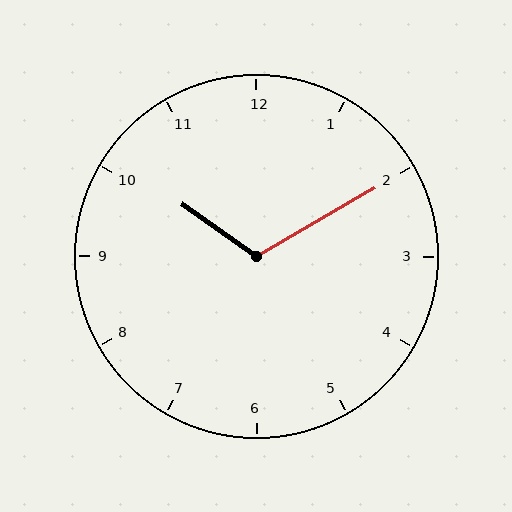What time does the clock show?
10:10.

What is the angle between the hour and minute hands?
Approximately 115 degrees.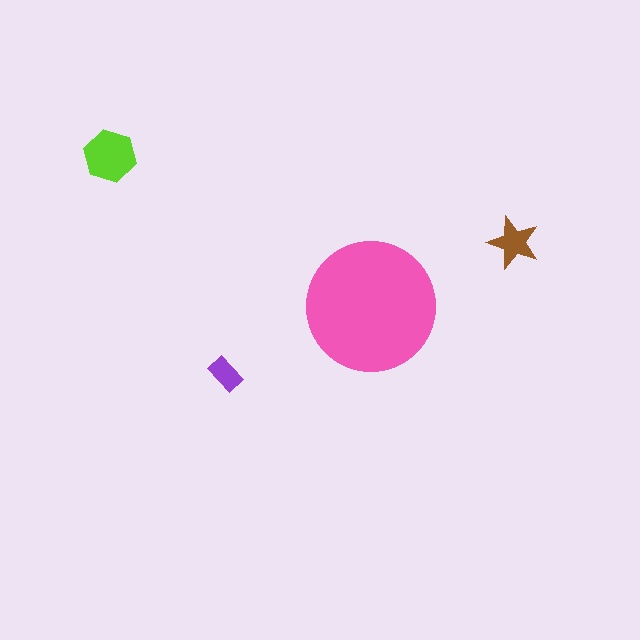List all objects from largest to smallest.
The pink circle, the lime hexagon, the brown star, the purple rectangle.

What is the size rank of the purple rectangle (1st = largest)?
4th.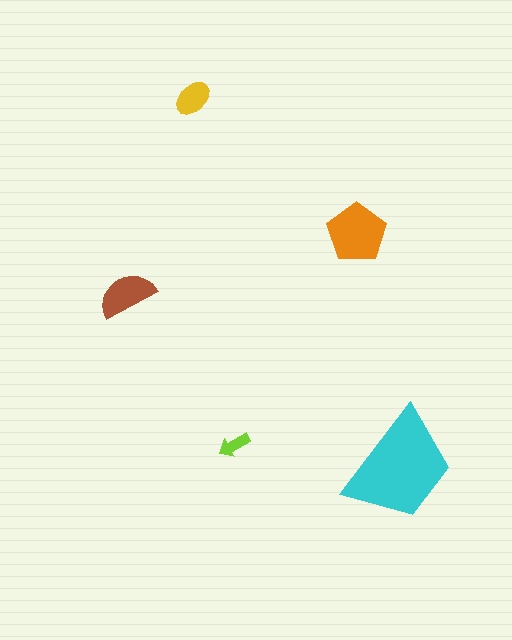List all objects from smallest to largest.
The lime arrow, the yellow ellipse, the brown semicircle, the orange pentagon, the cyan trapezoid.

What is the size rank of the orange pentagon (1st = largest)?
2nd.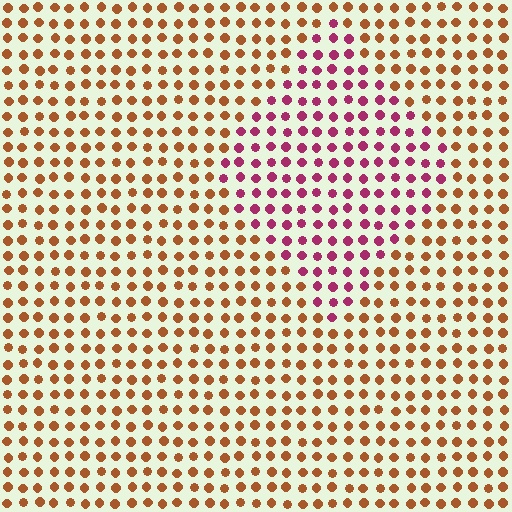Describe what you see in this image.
The image is filled with small brown elements in a uniform arrangement. A diamond-shaped region is visible where the elements are tinted to a slightly different hue, forming a subtle color boundary.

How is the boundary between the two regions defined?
The boundary is defined purely by a slight shift in hue (about 52 degrees). Spacing, size, and orientation are identical on both sides.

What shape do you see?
I see a diamond.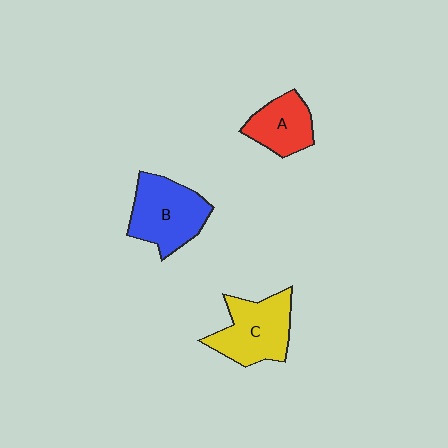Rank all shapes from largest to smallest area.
From largest to smallest: B (blue), C (yellow), A (red).